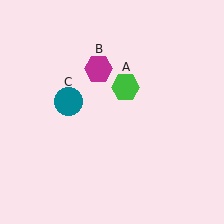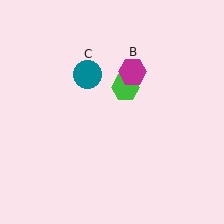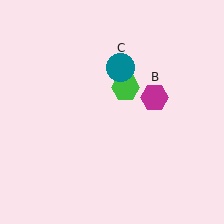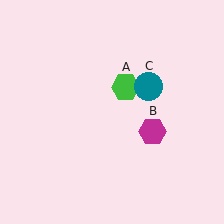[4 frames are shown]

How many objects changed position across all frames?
2 objects changed position: magenta hexagon (object B), teal circle (object C).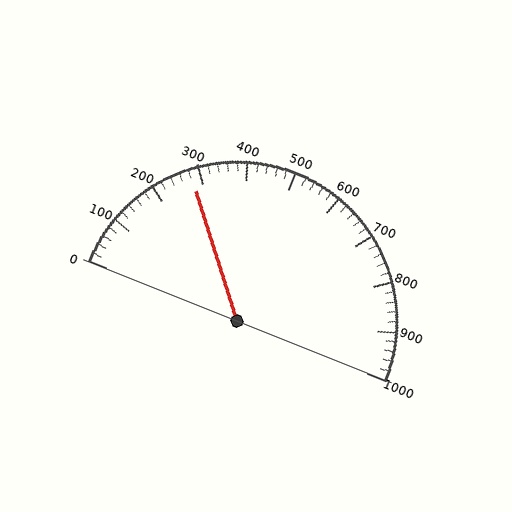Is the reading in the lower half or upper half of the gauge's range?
The reading is in the lower half of the range (0 to 1000).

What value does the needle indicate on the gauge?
The needle indicates approximately 280.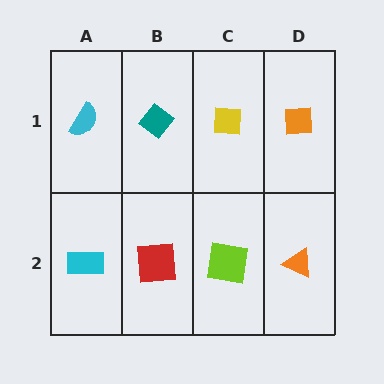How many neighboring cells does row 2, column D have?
2.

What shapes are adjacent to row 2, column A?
A cyan semicircle (row 1, column A), a red square (row 2, column B).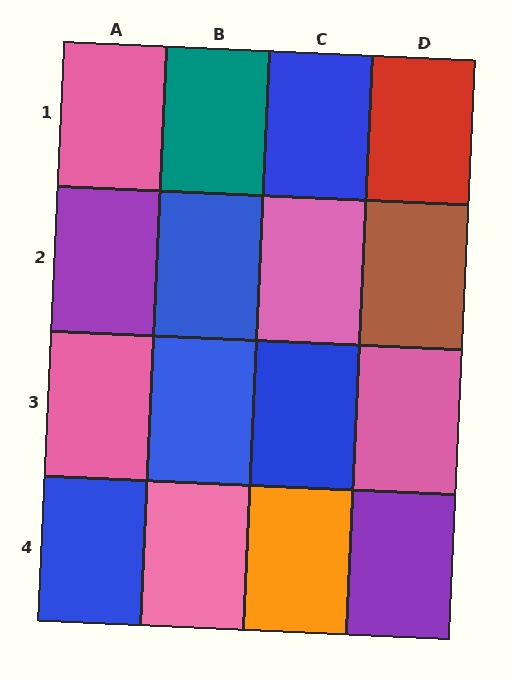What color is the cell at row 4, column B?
Pink.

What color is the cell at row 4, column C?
Orange.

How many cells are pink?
5 cells are pink.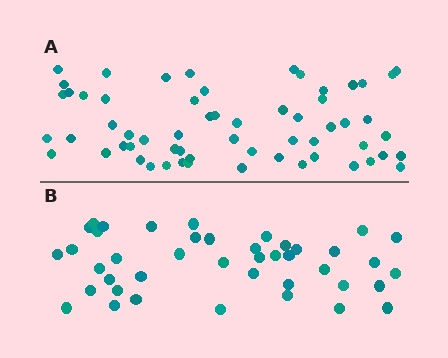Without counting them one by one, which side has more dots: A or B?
Region A (the top region) has more dots.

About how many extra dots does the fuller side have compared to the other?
Region A has approximately 20 more dots than region B.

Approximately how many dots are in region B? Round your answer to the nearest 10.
About 40 dots. (The exact count is 42, which rounds to 40.)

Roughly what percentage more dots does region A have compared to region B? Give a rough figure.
About 45% more.